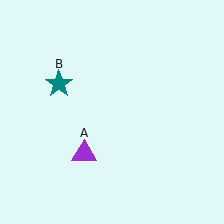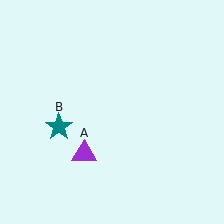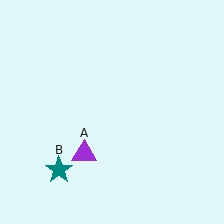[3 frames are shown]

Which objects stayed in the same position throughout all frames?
Purple triangle (object A) remained stationary.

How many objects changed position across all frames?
1 object changed position: teal star (object B).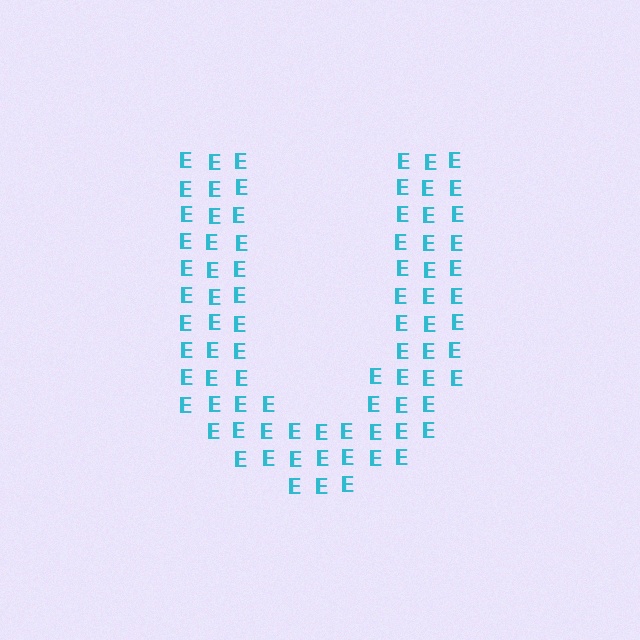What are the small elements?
The small elements are letter E's.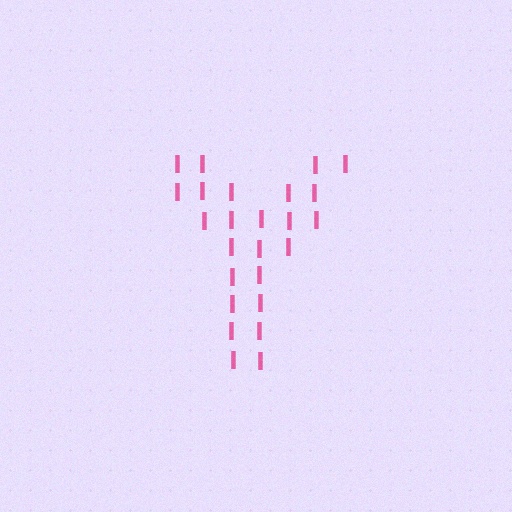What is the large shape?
The large shape is the letter Y.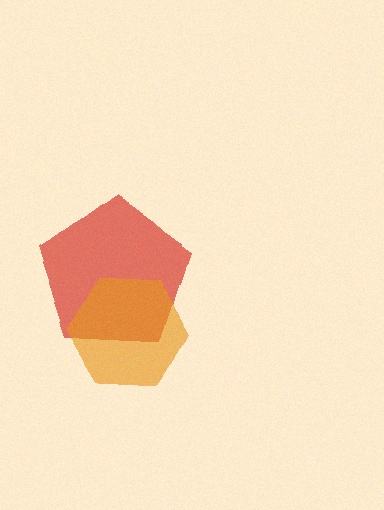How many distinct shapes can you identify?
There are 2 distinct shapes: a red pentagon, an orange hexagon.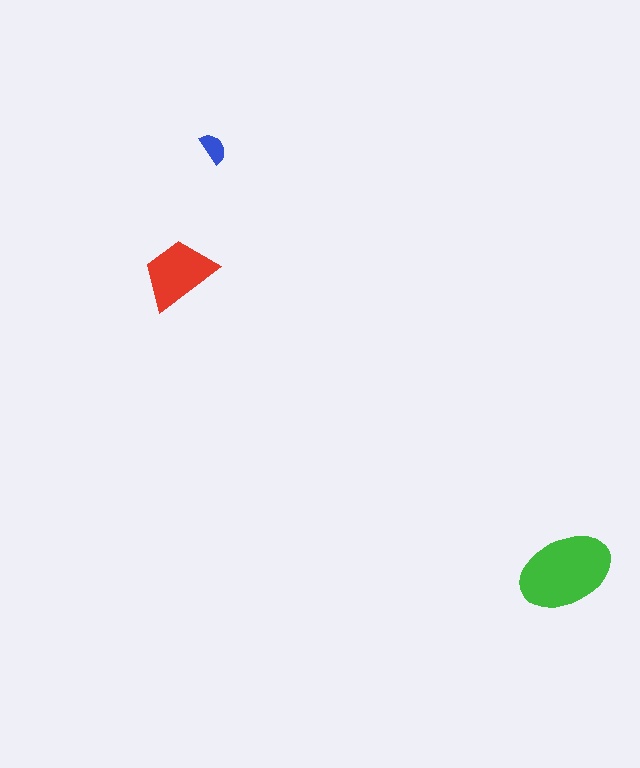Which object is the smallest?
The blue semicircle.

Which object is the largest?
The green ellipse.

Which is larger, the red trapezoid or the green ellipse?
The green ellipse.